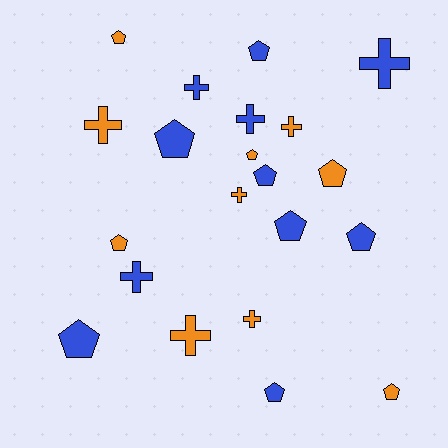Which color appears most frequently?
Blue, with 11 objects.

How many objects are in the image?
There are 21 objects.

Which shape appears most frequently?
Pentagon, with 12 objects.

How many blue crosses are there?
There are 4 blue crosses.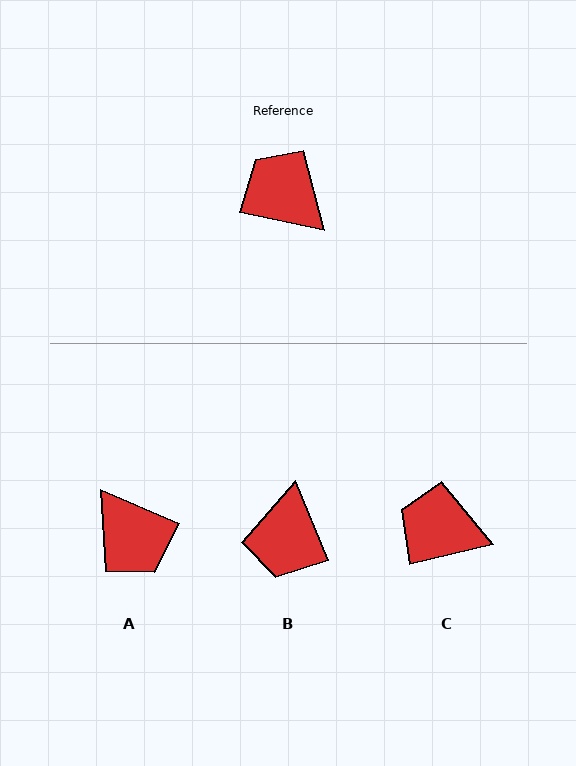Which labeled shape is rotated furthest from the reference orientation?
A, about 169 degrees away.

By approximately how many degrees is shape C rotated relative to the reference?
Approximately 25 degrees counter-clockwise.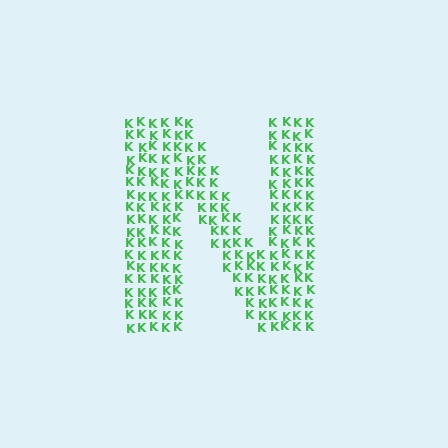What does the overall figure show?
The overall figure shows the letter N.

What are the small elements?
The small elements are letter K's.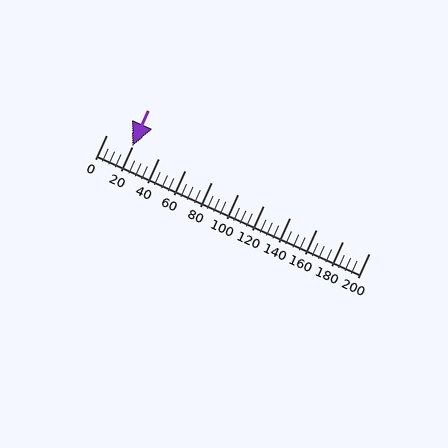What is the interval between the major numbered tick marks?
The major tick marks are spaced 20 units apart.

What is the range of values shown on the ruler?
The ruler shows values from 0 to 200.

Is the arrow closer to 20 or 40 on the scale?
The arrow is closer to 20.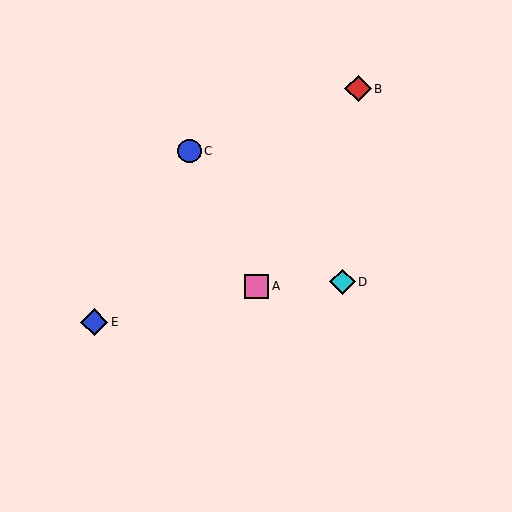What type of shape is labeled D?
Shape D is a cyan diamond.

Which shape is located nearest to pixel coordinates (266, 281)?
The pink square (labeled A) at (256, 286) is nearest to that location.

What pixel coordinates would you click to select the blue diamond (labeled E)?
Click at (94, 322) to select the blue diamond E.